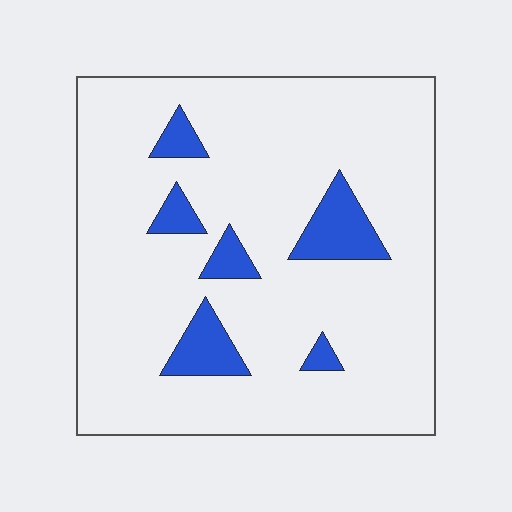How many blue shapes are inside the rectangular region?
6.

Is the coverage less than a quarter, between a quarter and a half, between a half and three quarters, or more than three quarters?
Less than a quarter.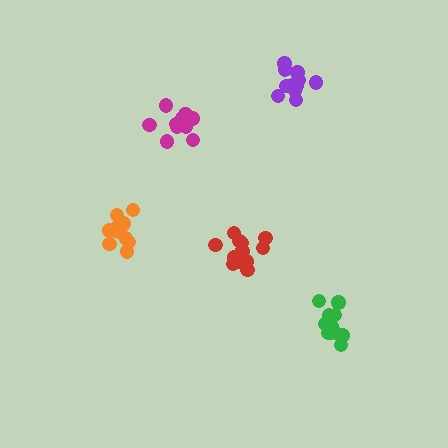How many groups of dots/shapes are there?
There are 5 groups.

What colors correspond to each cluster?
The clusters are colored: green, purple, red, orange, magenta.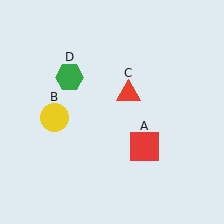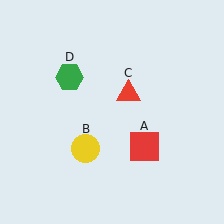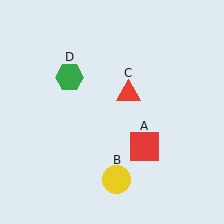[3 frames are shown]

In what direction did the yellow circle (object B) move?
The yellow circle (object B) moved down and to the right.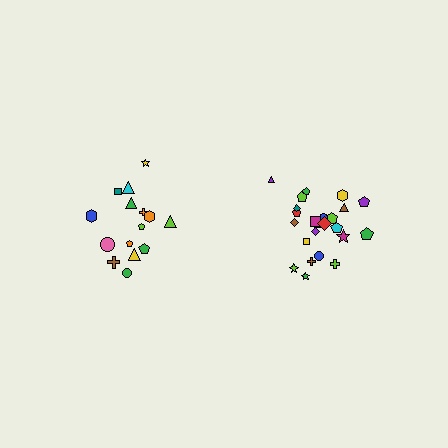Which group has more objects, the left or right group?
The right group.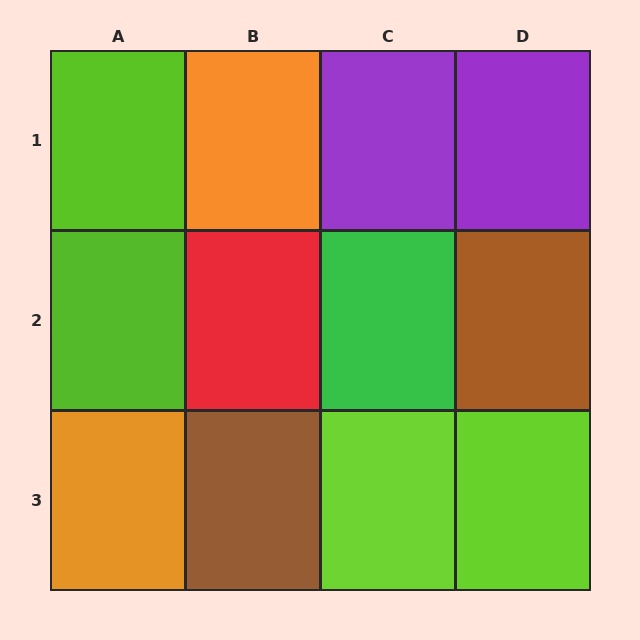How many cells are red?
1 cell is red.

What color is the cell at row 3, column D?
Lime.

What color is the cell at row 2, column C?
Green.